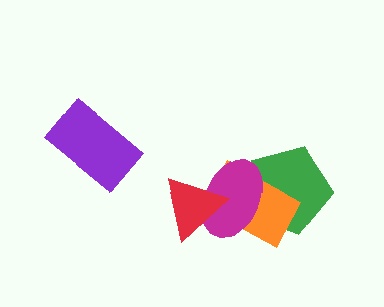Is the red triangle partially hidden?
No, no other shape covers it.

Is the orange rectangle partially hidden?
Yes, it is partially covered by another shape.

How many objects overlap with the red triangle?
2 objects overlap with the red triangle.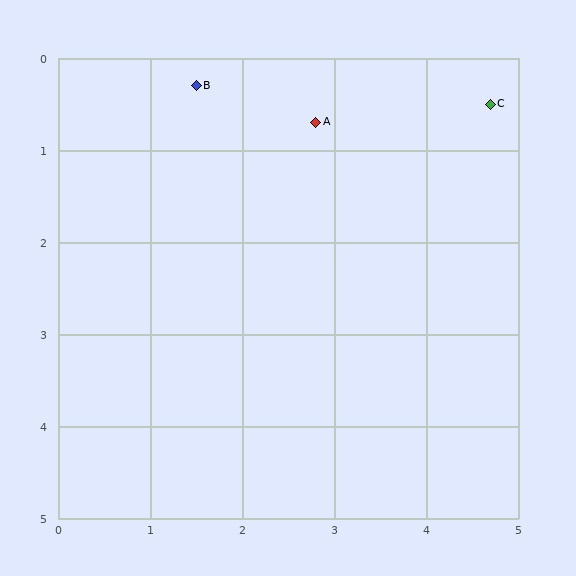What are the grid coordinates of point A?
Point A is at approximately (2.8, 0.7).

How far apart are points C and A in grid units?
Points C and A are about 1.9 grid units apart.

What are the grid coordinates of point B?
Point B is at approximately (1.5, 0.3).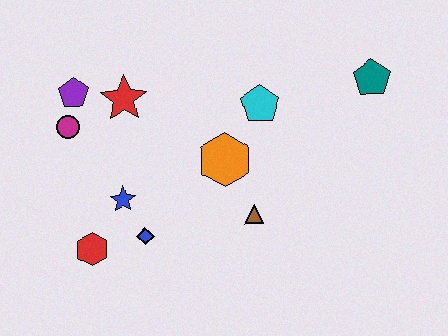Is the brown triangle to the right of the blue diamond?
Yes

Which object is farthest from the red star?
The teal pentagon is farthest from the red star.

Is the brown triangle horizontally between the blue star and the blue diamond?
No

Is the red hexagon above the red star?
No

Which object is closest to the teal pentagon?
The cyan pentagon is closest to the teal pentagon.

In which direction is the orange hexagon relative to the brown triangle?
The orange hexagon is above the brown triangle.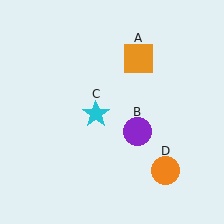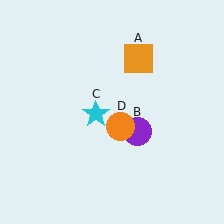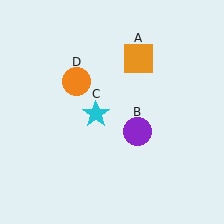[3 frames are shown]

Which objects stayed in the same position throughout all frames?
Orange square (object A) and purple circle (object B) and cyan star (object C) remained stationary.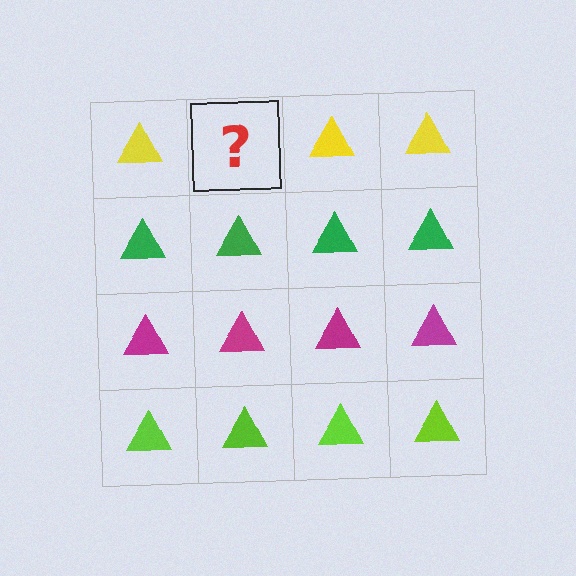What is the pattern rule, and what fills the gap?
The rule is that each row has a consistent color. The gap should be filled with a yellow triangle.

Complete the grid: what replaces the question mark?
The question mark should be replaced with a yellow triangle.